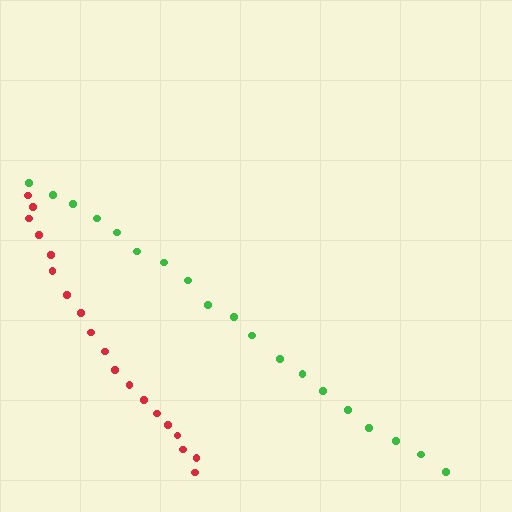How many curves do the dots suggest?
There are 2 distinct paths.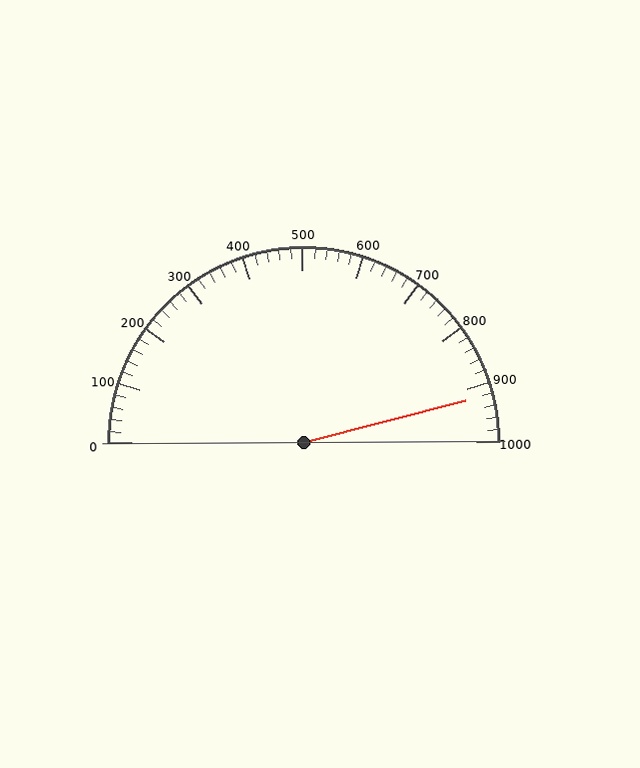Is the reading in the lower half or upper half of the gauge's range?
The reading is in the upper half of the range (0 to 1000).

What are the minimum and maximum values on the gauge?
The gauge ranges from 0 to 1000.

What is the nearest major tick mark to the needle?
The nearest major tick mark is 900.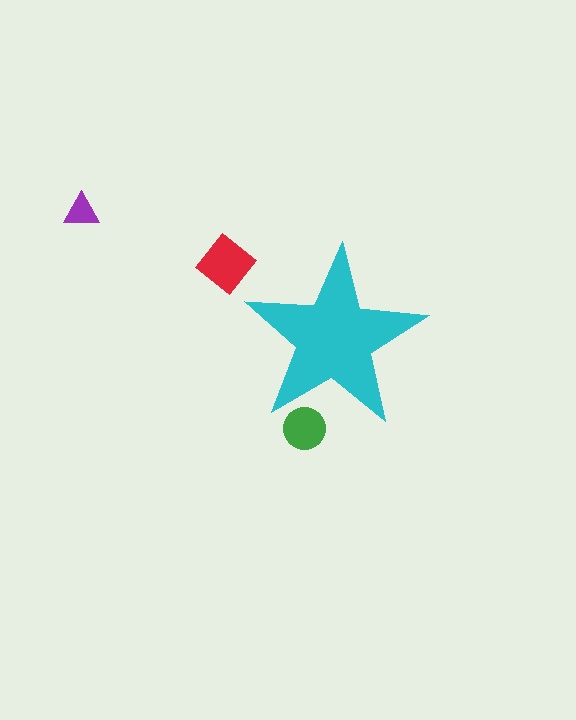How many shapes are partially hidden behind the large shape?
1 shape is partially hidden.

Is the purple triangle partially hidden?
No, the purple triangle is fully visible.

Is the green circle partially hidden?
Yes, the green circle is partially hidden behind the cyan star.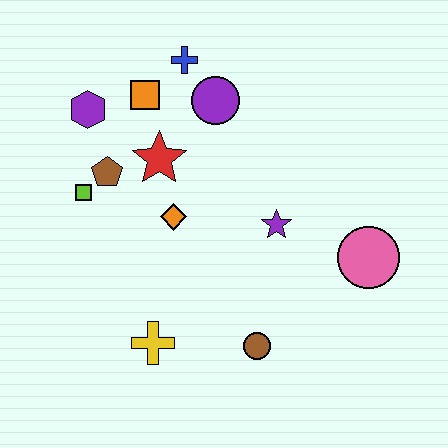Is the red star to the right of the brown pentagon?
Yes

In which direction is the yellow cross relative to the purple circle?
The yellow cross is below the purple circle.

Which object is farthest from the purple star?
The purple hexagon is farthest from the purple star.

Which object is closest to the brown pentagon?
The lime square is closest to the brown pentagon.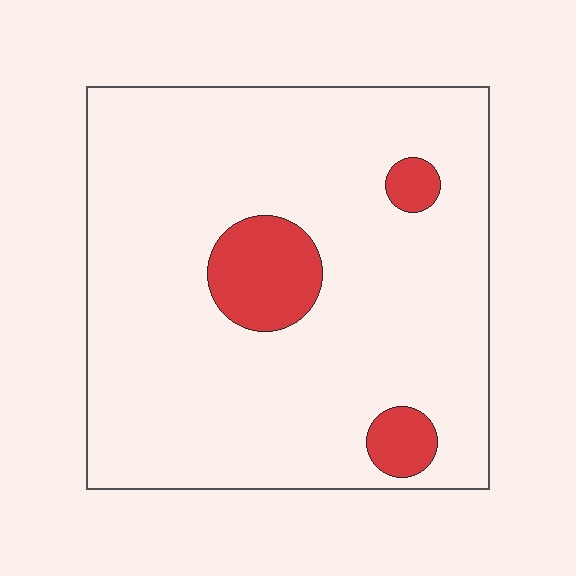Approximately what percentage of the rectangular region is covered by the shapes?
Approximately 10%.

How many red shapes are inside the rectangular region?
3.